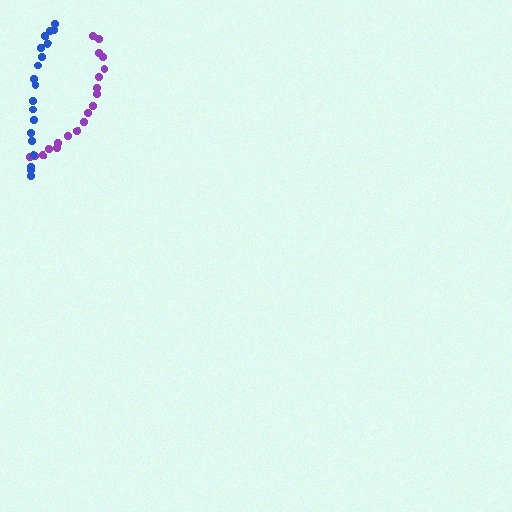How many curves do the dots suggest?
There are 2 distinct paths.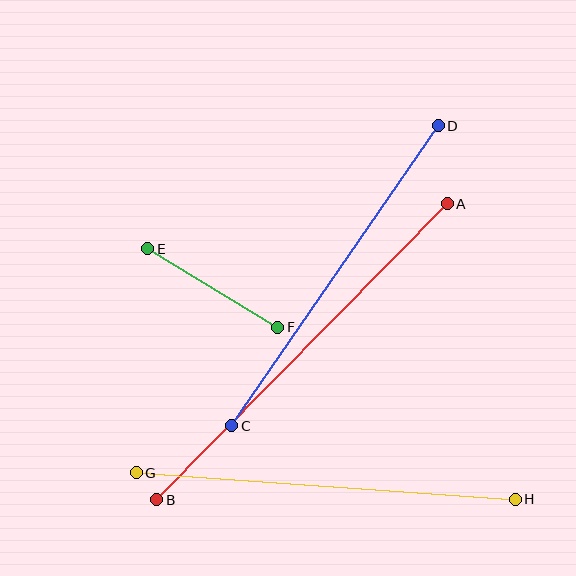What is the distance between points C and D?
The distance is approximately 364 pixels.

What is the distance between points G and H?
The distance is approximately 380 pixels.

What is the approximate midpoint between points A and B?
The midpoint is at approximately (302, 352) pixels.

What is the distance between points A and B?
The distance is approximately 415 pixels.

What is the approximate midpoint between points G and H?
The midpoint is at approximately (326, 486) pixels.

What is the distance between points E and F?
The distance is approximately 151 pixels.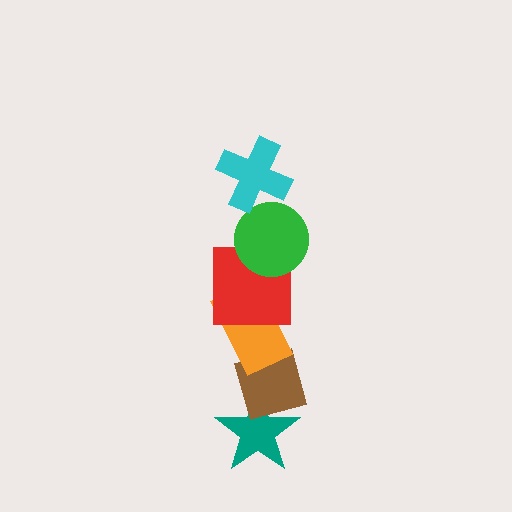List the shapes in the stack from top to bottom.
From top to bottom: the cyan cross, the green circle, the red square, the orange rectangle, the brown square, the teal star.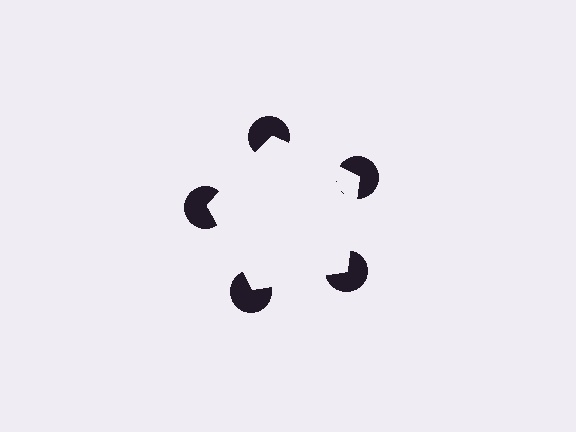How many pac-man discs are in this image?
There are 5 — one at each vertex of the illusory pentagon.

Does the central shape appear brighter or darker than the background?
It typically appears slightly brighter than the background, even though no actual brightness change is drawn.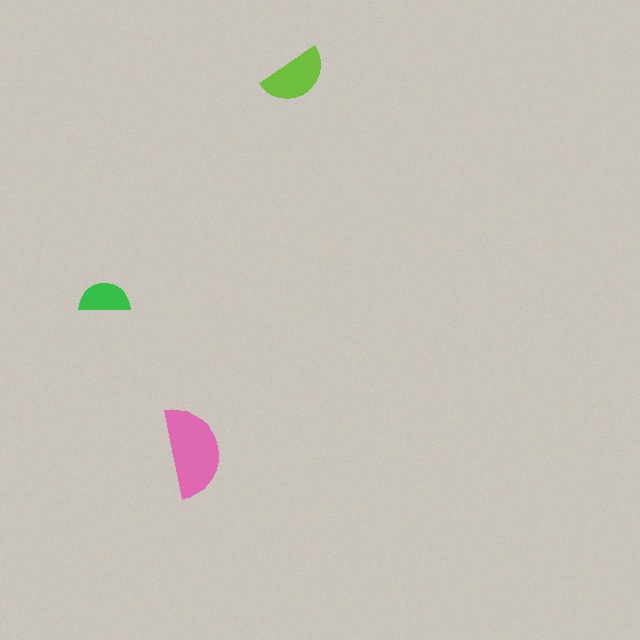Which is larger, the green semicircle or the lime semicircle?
The lime one.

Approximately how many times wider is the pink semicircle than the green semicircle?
About 2 times wider.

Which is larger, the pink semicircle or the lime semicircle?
The pink one.